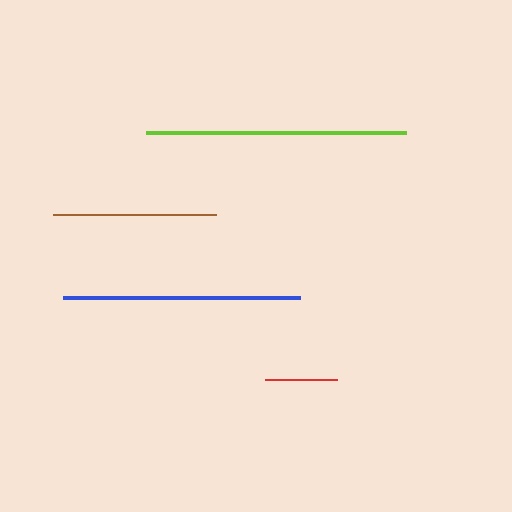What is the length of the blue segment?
The blue segment is approximately 237 pixels long.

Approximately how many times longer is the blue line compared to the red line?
The blue line is approximately 3.3 times the length of the red line.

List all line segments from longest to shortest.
From longest to shortest: lime, blue, brown, red.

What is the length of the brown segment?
The brown segment is approximately 163 pixels long.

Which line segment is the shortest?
The red line is the shortest at approximately 72 pixels.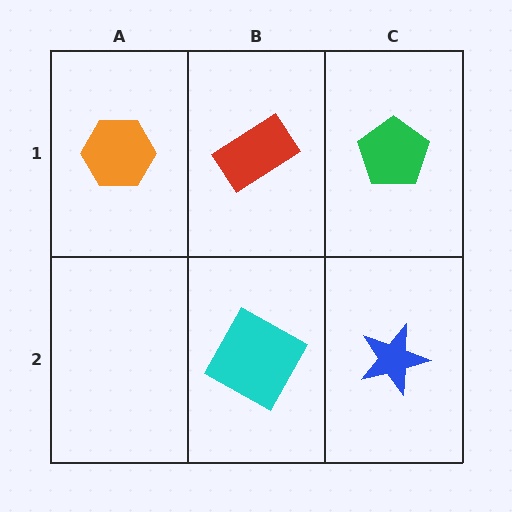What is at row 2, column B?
A cyan square.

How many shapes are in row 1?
3 shapes.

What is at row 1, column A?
An orange hexagon.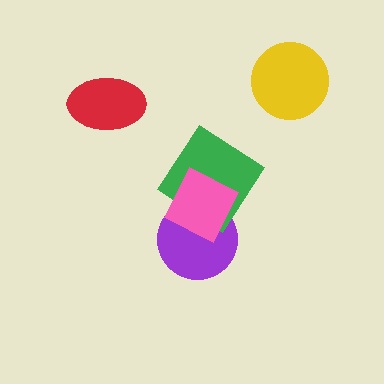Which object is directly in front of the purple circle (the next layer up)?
The green diamond is directly in front of the purple circle.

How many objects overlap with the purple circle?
2 objects overlap with the purple circle.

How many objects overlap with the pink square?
2 objects overlap with the pink square.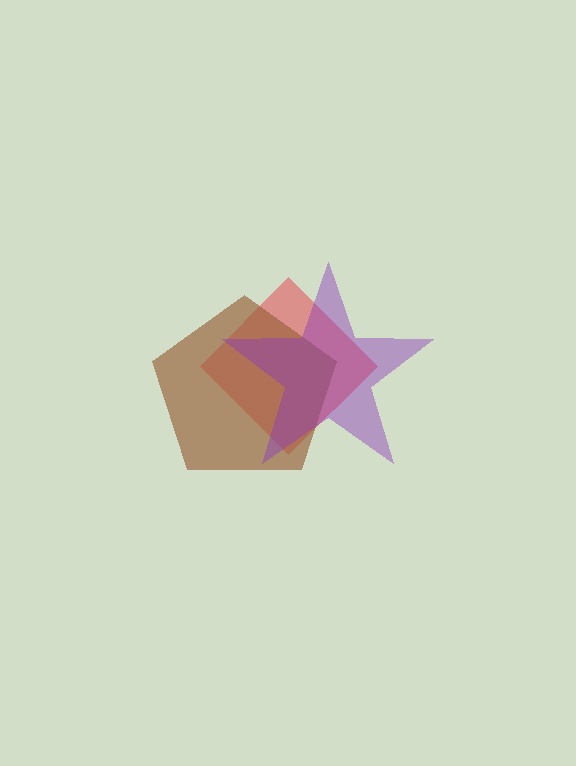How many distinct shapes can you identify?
There are 3 distinct shapes: a red diamond, a brown pentagon, a purple star.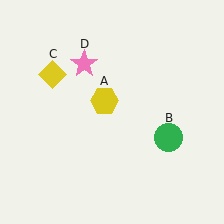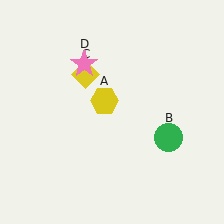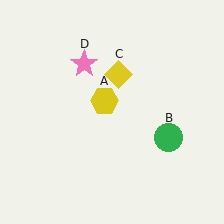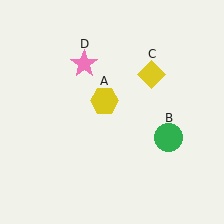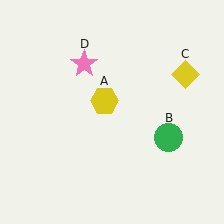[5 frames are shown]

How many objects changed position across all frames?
1 object changed position: yellow diamond (object C).